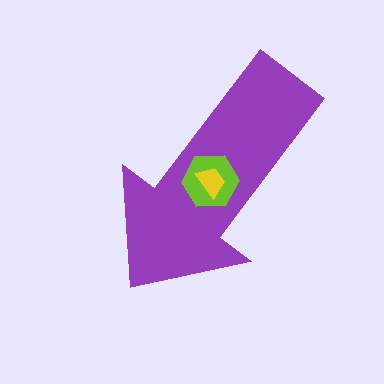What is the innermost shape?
The yellow trapezoid.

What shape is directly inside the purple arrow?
The lime hexagon.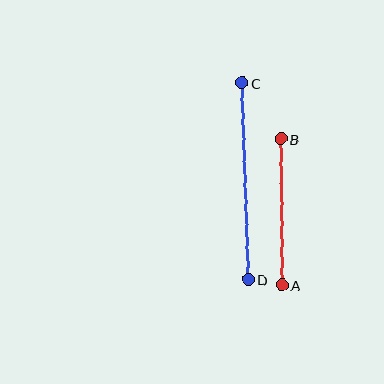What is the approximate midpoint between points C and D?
The midpoint is at approximately (245, 181) pixels.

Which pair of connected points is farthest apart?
Points C and D are farthest apart.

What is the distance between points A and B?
The distance is approximately 146 pixels.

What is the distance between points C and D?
The distance is approximately 196 pixels.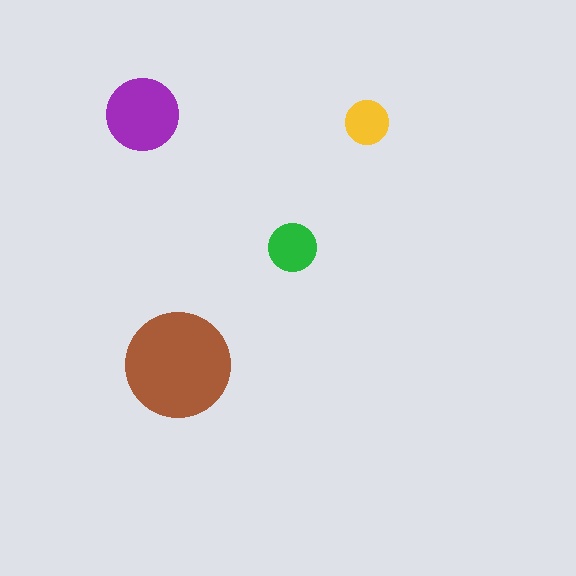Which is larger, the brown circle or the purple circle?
The brown one.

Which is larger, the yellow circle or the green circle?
The green one.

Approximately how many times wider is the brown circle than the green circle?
About 2 times wider.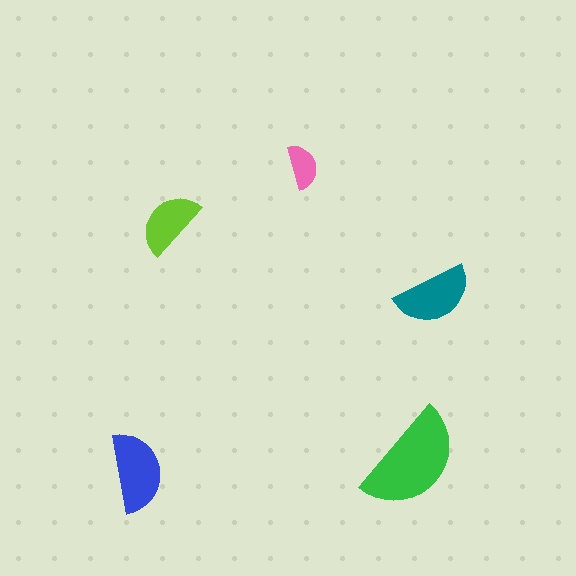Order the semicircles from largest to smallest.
the green one, the blue one, the teal one, the lime one, the pink one.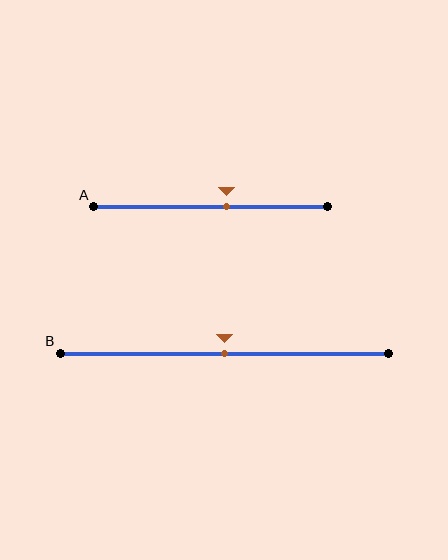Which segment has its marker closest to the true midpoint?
Segment B has its marker closest to the true midpoint.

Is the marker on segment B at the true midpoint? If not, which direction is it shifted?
Yes, the marker on segment B is at the true midpoint.